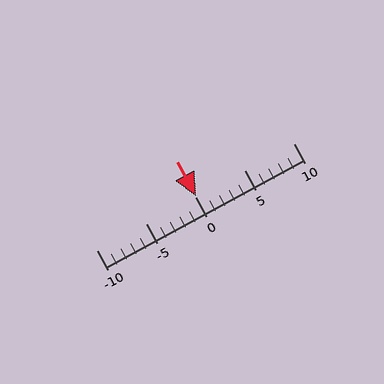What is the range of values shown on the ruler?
The ruler shows values from -10 to 10.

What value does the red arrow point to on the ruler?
The red arrow points to approximately 0.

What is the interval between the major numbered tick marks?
The major tick marks are spaced 5 units apart.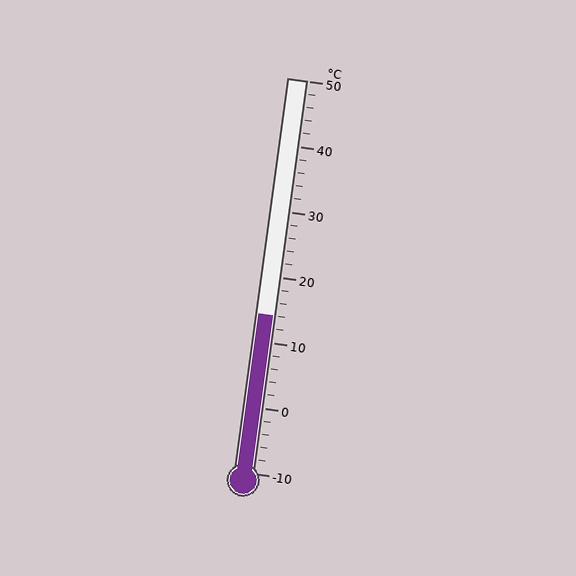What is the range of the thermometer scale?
The thermometer scale ranges from -10°C to 50°C.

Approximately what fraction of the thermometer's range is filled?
The thermometer is filled to approximately 40% of its range.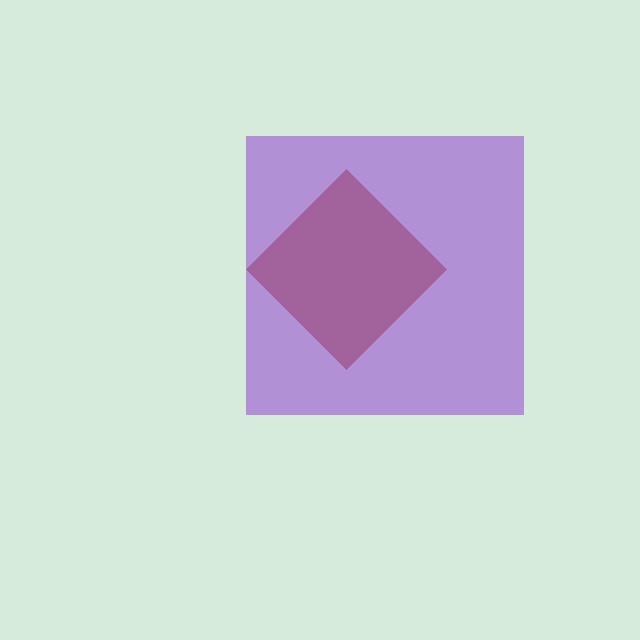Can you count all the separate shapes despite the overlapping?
Yes, there are 2 separate shapes.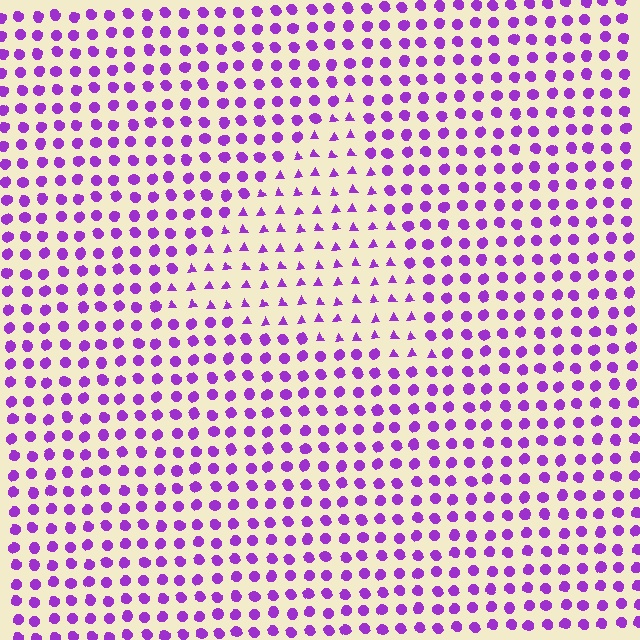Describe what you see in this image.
The image is filled with small purple elements arranged in a uniform grid. A triangle-shaped region contains triangles, while the surrounding area contains circles. The boundary is defined purely by the change in element shape.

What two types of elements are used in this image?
The image uses triangles inside the triangle region and circles outside it.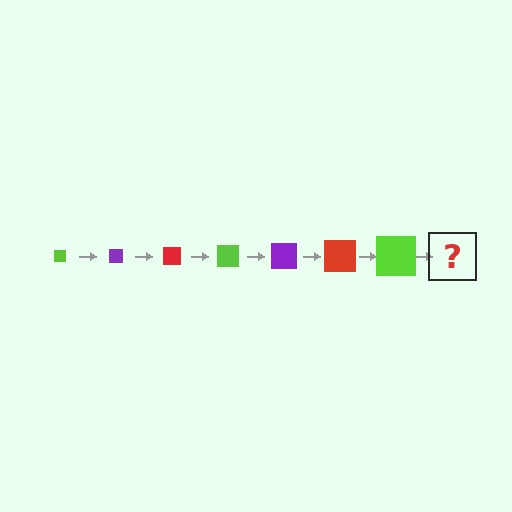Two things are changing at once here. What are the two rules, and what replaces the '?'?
The two rules are that the square grows larger each step and the color cycles through lime, purple, and red. The '?' should be a purple square, larger than the previous one.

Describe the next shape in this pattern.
It should be a purple square, larger than the previous one.